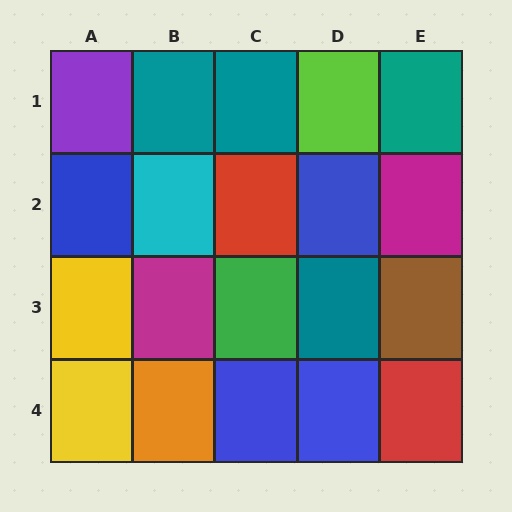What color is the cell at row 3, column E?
Brown.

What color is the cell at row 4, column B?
Orange.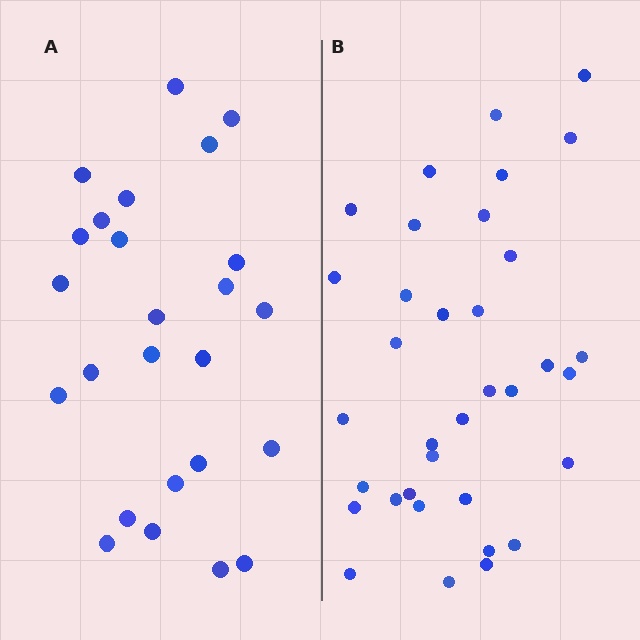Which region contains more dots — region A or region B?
Region B (the right region) has more dots.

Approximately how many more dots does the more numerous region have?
Region B has roughly 10 or so more dots than region A.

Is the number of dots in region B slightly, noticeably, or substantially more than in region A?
Region B has noticeably more, but not dramatically so. The ratio is roughly 1.4 to 1.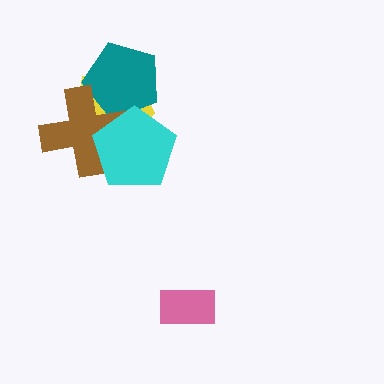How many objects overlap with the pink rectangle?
0 objects overlap with the pink rectangle.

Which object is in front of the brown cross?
The cyan pentagon is in front of the brown cross.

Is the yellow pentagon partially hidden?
Yes, it is partially covered by another shape.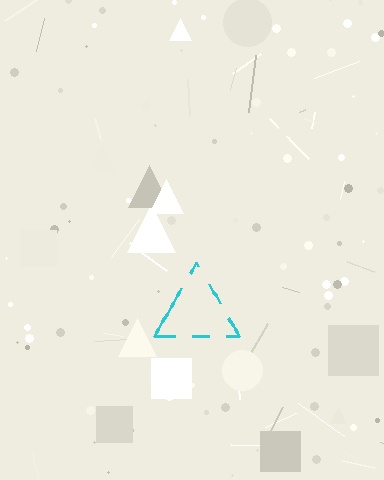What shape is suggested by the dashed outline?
The dashed outline suggests a triangle.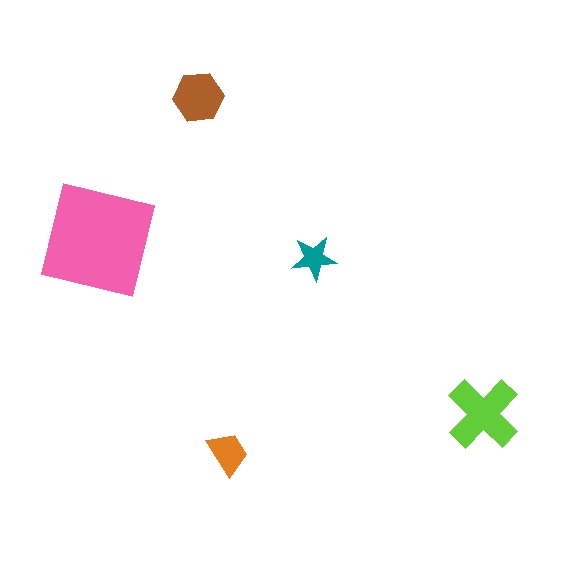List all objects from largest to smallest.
The pink square, the lime cross, the brown hexagon, the orange trapezoid, the teal star.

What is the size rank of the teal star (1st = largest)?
5th.